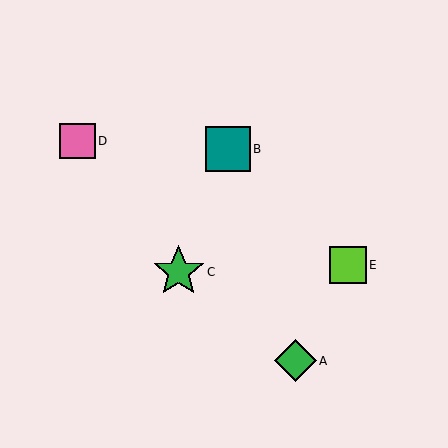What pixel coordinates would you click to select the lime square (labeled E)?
Click at (348, 265) to select the lime square E.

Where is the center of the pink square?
The center of the pink square is at (78, 141).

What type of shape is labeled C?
Shape C is a green star.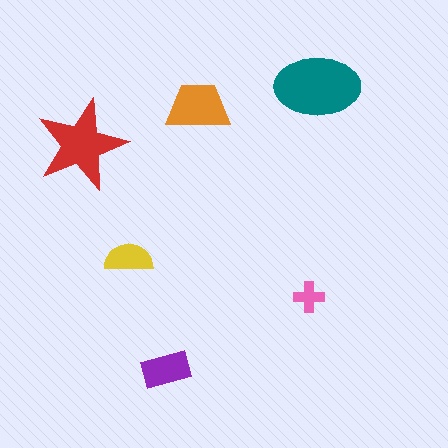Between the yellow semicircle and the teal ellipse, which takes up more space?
The teal ellipse.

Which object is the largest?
The teal ellipse.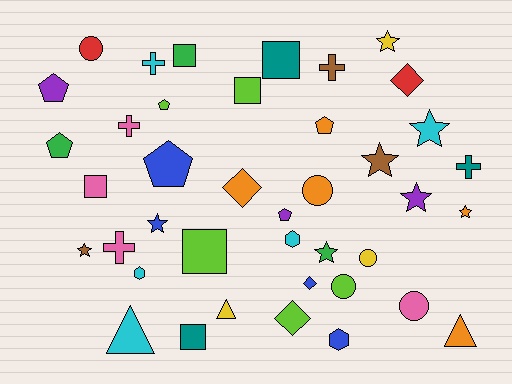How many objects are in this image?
There are 40 objects.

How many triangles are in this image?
There are 3 triangles.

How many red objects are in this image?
There are 2 red objects.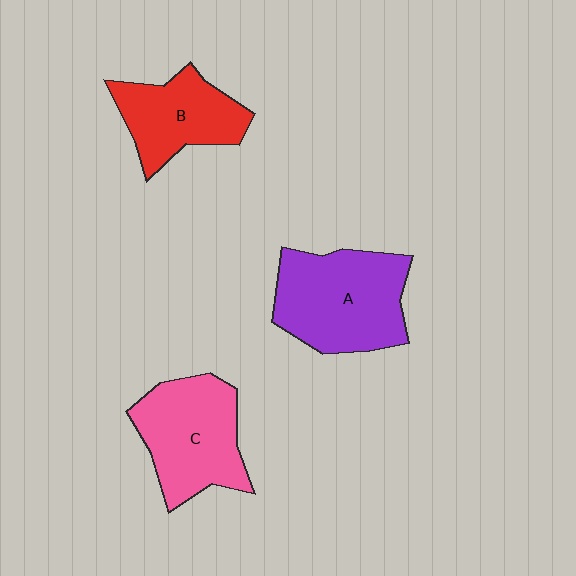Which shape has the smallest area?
Shape B (red).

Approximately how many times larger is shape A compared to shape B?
Approximately 1.4 times.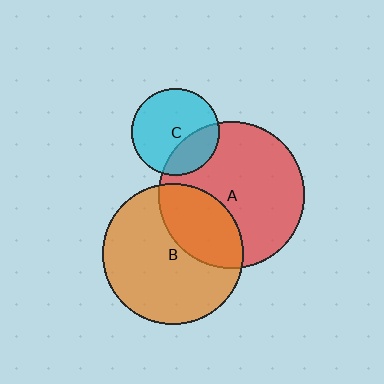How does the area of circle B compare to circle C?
Approximately 2.6 times.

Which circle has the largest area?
Circle A (red).